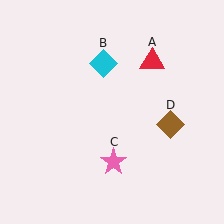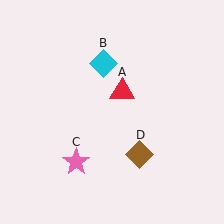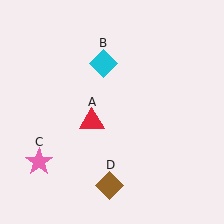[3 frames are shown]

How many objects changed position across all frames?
3 objects changed position: red triangle (object A), pink star (object C), brown diamond (object D).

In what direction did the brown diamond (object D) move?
The brown diamond (object D) moved down and to the left.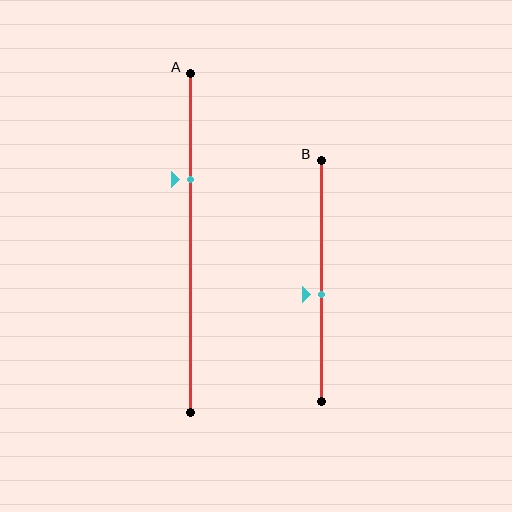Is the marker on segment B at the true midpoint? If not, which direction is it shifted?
No, the marker on segment B is shifted downward by about 6% of the segment length.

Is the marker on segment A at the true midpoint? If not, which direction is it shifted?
No, the marker on segment A is shifted upward by about 19% of the segment length.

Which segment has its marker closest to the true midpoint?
Segment B has its marker closest to the true midpoint.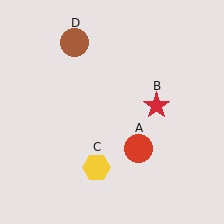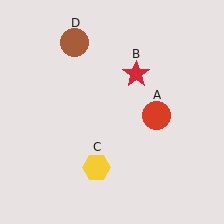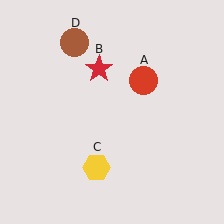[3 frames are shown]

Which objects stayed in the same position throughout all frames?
Yellow hexagon (object C) and brown circle (object D) remained stationary.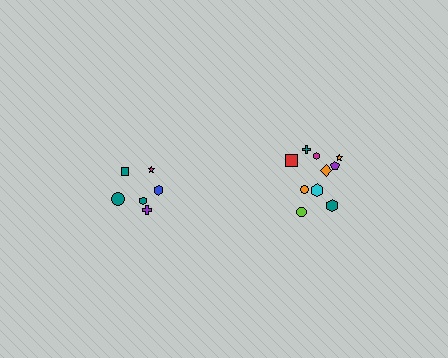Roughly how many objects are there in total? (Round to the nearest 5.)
Roughly 15 objects in total.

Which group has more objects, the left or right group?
The right group.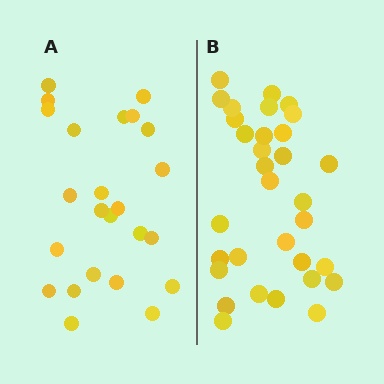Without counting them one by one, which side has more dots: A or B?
Region B (the right region) has more dots.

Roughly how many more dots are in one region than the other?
Region B has roughly 8 or so more dots than region A.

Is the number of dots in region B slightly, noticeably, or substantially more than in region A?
Region B has noticeably more, but not dramatically so. The ratio is roughly 1.3 to 1.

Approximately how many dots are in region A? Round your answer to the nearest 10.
About 20 dots. (The exact count is 24, which rounds to 20.)